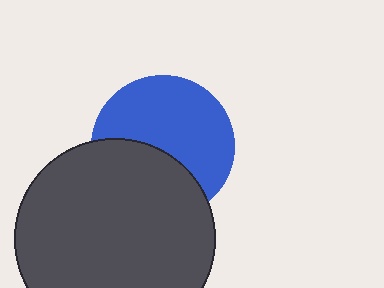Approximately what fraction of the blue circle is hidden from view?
Roughly 40% of the blue circle is hidden behind the dark gray circle.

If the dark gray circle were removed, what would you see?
You would see the complete blue circle.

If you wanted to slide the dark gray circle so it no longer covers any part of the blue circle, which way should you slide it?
Slide it down — that is the most direct way to separate the two shapes.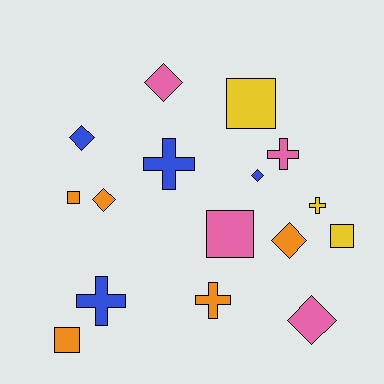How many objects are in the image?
There are 16 objects.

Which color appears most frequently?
Orange, with 5 objects.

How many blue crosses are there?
There are 2 blue crosses.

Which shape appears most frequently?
Diamond, with 6 objects.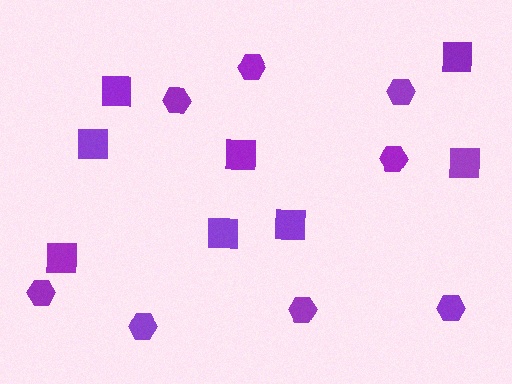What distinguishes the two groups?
There are 2 groups: one group of hexagons (8) and one group of squares (8).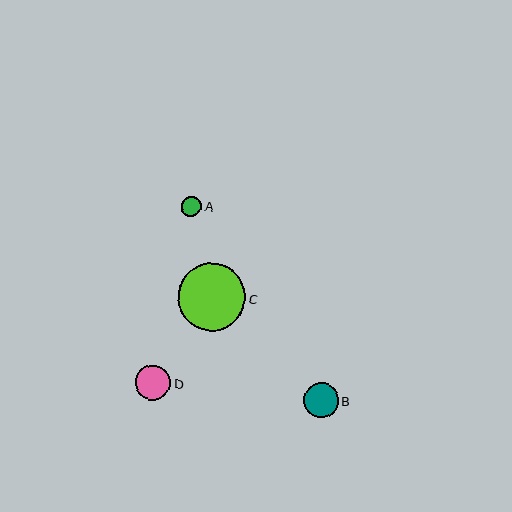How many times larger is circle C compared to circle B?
Circle C is approximately 1.9 times the size of circle B.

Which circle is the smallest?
Circle A is the smallest with a size of approximately 20 pixels.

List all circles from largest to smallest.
From largest to smallest: C, D, B, A.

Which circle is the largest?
Circle C is the largest with a size of approximately 67 pixels.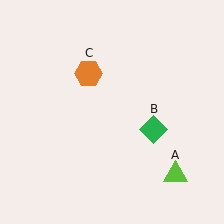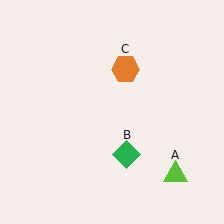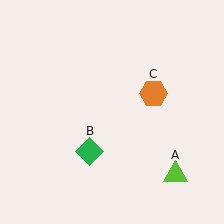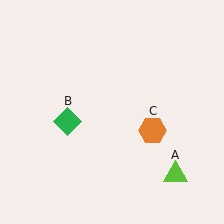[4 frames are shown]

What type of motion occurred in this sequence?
The green diamond (object B), orange hexagon (object C) rotated clockwise around the center of the scene.